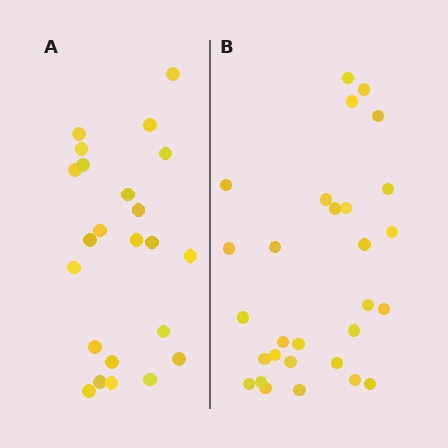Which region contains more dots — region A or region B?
Region B (the right region) has more dots.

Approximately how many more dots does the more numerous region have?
Region B has about 6 more dots than region A.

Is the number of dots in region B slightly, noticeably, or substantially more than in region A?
Region B has noticeably more, but not dramatically so. The ratio is roughly 1.3 to 1.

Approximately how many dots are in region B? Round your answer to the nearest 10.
About 30 dots. (The exact count is 29, which rounds to 30.)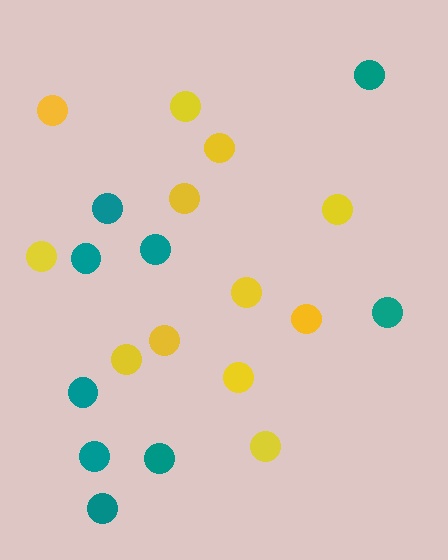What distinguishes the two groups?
There are 2 groups: one group of yellow circles (12) and one group of teal circles (9).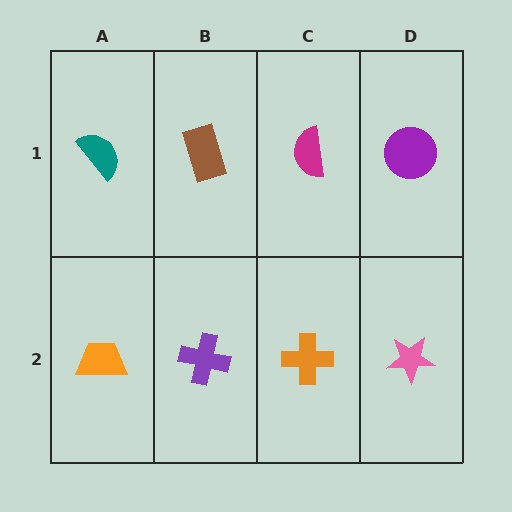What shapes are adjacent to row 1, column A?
An orange trapezoid (row 2, column A), a brown rectangle (row 1, column B).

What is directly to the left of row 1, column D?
A magenta semicircle.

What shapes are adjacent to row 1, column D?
A pink star (row 2, column D), a magenta semicircle (row 1, column C).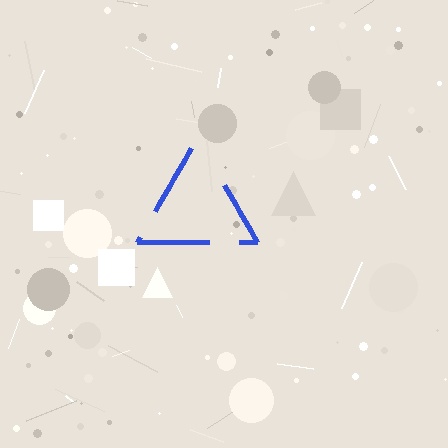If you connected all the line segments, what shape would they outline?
They would outline a triangle.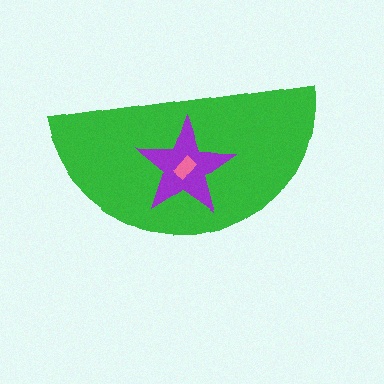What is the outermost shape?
The green semicircle.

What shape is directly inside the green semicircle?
The purple star.